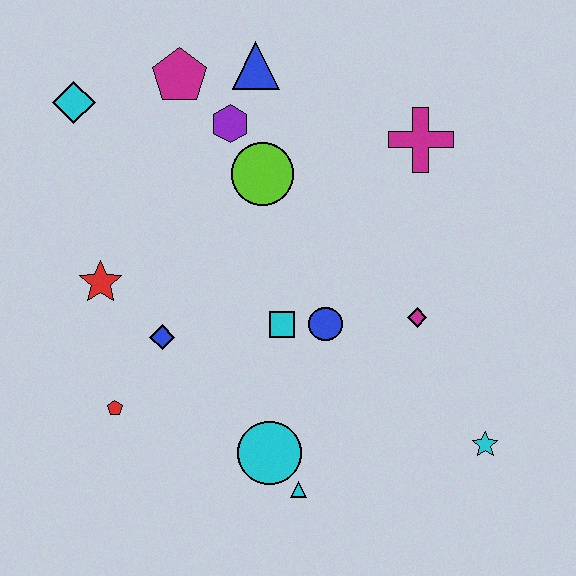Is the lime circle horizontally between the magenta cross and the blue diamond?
Yes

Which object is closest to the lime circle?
The purple hexagon is closest to the lime circle.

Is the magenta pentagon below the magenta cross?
No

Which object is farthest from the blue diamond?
The cyan star is farthest from the blue diamond.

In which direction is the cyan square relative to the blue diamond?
The cyan square is to the right of the blue diamond.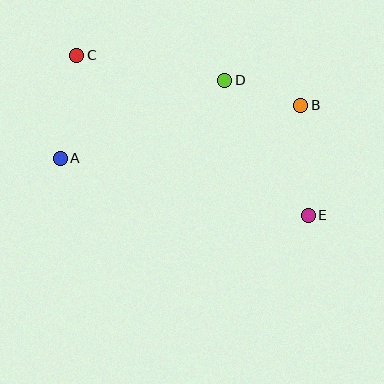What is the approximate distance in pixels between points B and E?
The distance between B and E is approximately 110 pixels.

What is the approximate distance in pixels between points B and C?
The distance between B and C is approximately 230 pixels.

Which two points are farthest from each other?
Points C and E are farthest from each other.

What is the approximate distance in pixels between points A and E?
The distance between A and E is approximately 255 pixels.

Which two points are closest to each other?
Points B and D are closest to each other.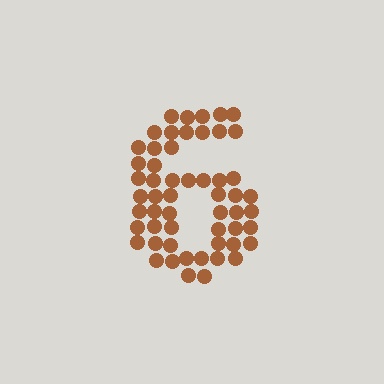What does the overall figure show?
The overall figure shows the digit 6.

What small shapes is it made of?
It is made of small circles.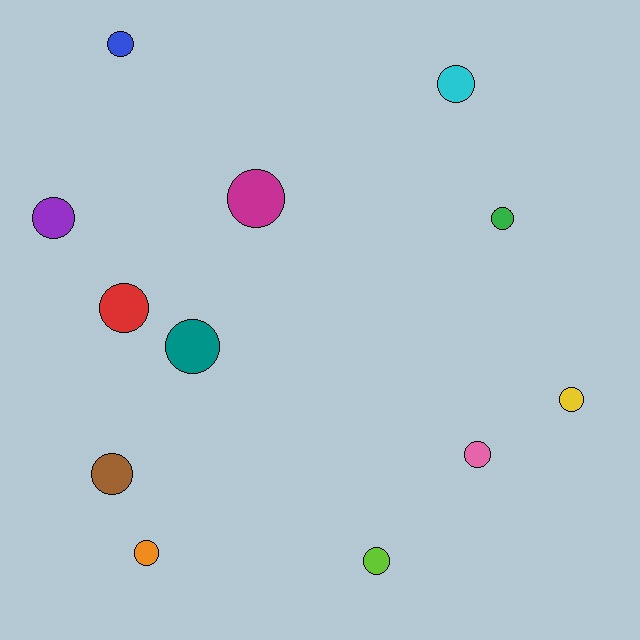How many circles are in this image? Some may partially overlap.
There are 12 circles.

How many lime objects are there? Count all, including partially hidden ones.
There is 1 lime object.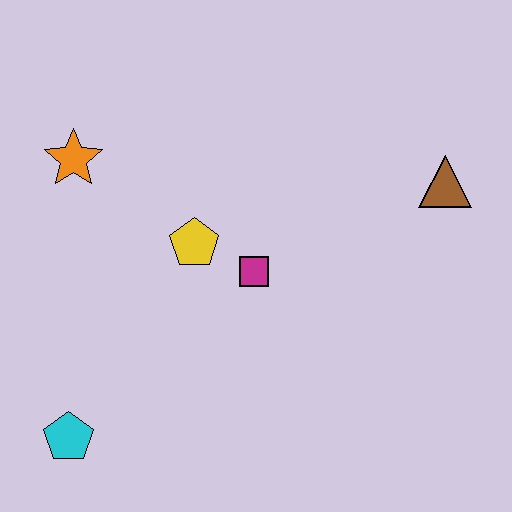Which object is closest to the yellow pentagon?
The magenta square is closest to the yellow pentagon.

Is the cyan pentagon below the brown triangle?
Yes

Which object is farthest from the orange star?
The brown triangle is farthest from the orange star.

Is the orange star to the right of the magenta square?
No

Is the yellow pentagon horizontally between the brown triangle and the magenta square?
No